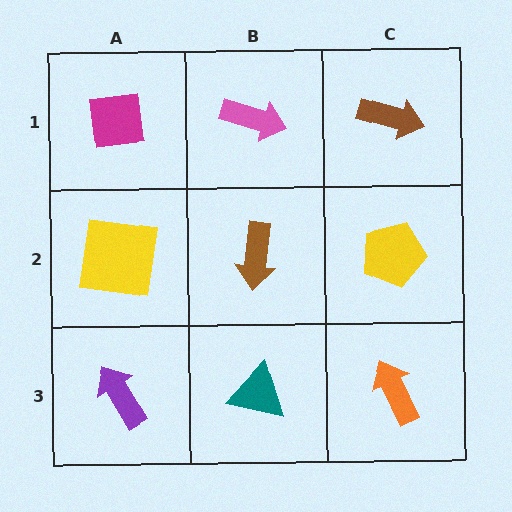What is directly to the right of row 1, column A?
A pink arrow.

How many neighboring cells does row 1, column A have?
2.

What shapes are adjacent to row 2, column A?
A magenta square (row 1, column A), a purple arrow (row 3, column A), a brown arrow (row 2, column B).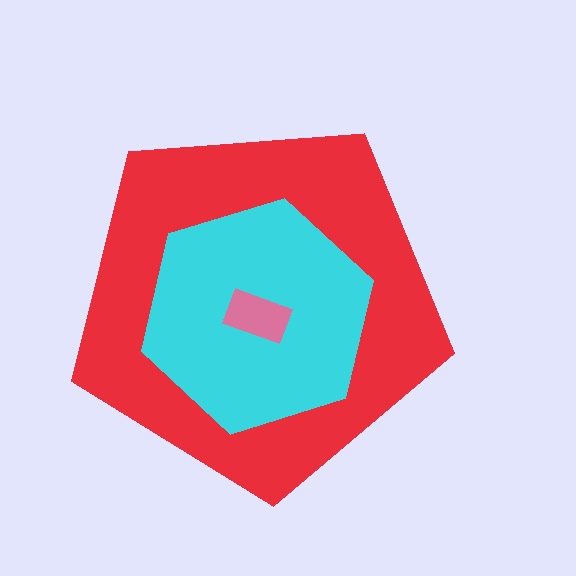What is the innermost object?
The pink rectangle.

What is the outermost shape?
The red pentagon.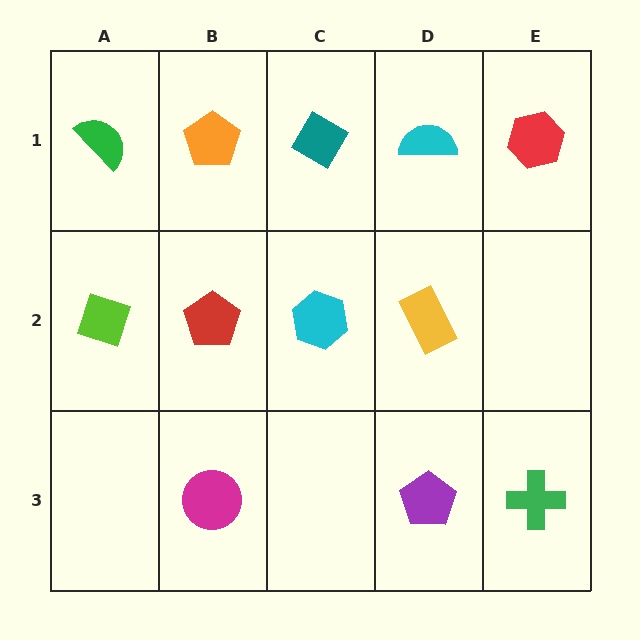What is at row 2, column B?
A red pentagon.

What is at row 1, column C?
A teal diamond.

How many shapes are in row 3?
3 shapes.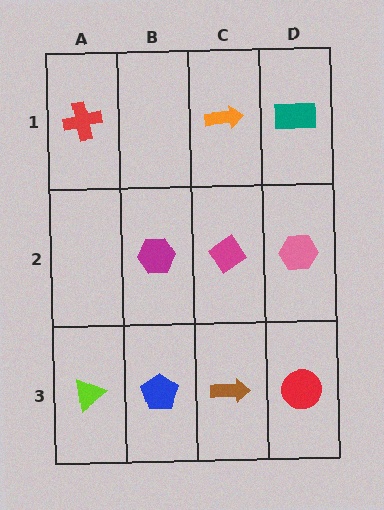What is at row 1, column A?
A red cross.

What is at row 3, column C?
A brown arrow.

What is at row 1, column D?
A teal rectangle.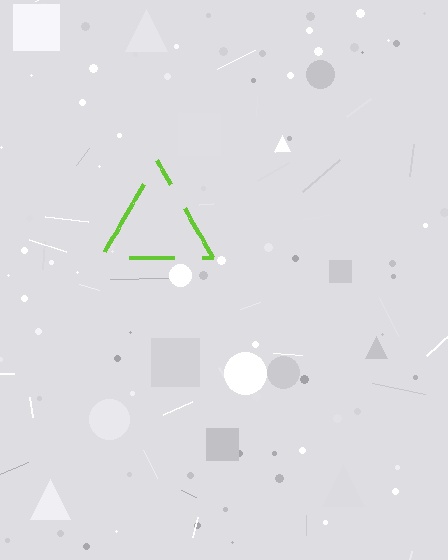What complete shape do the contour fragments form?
The contour fragments form a triangle.